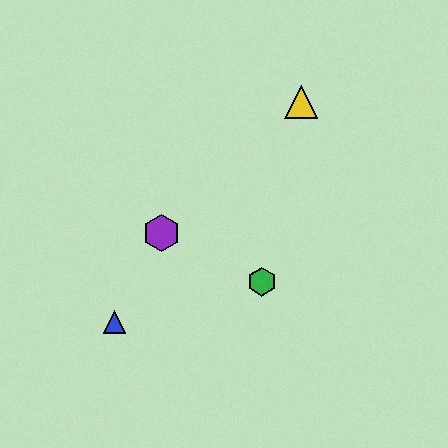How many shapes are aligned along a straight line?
3 shapes (the red triangle, the yellow triangle, the purple hexagon) are aligned along a straight line.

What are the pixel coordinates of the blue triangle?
The blue triangle is at (114, 322).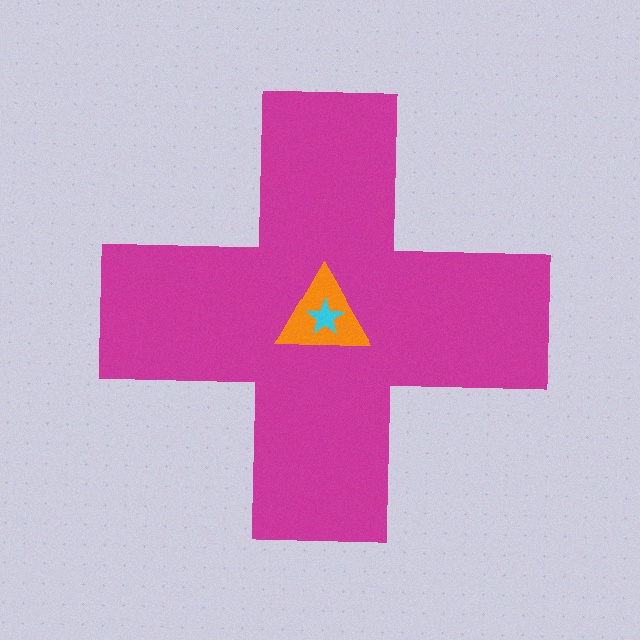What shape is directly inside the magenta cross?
The orange triangle.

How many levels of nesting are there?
3.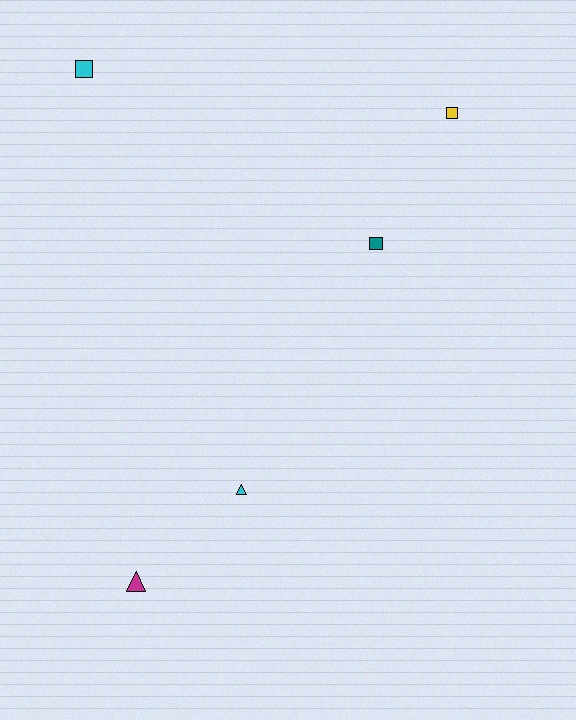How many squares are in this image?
There are 3 squares.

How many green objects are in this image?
There are no green objects.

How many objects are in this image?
There are 5 objects.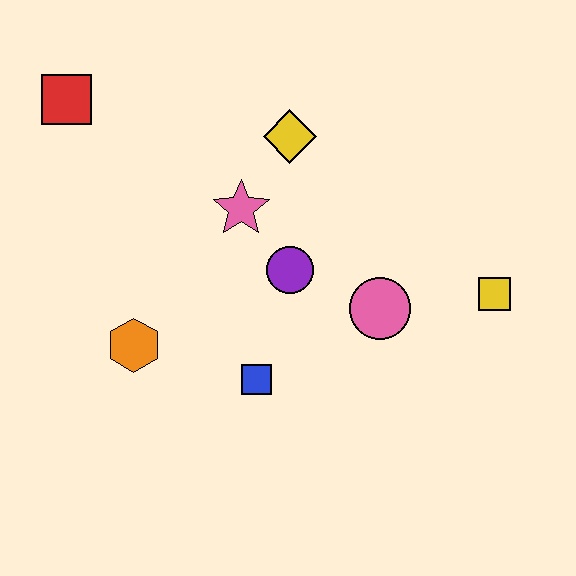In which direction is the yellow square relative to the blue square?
The yellow square is to the right of the blue square.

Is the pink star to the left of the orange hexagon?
No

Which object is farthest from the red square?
The yellow square is farthest from the red square.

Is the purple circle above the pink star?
No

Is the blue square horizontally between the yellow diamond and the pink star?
Yes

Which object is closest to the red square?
The pink star is closest to the red square.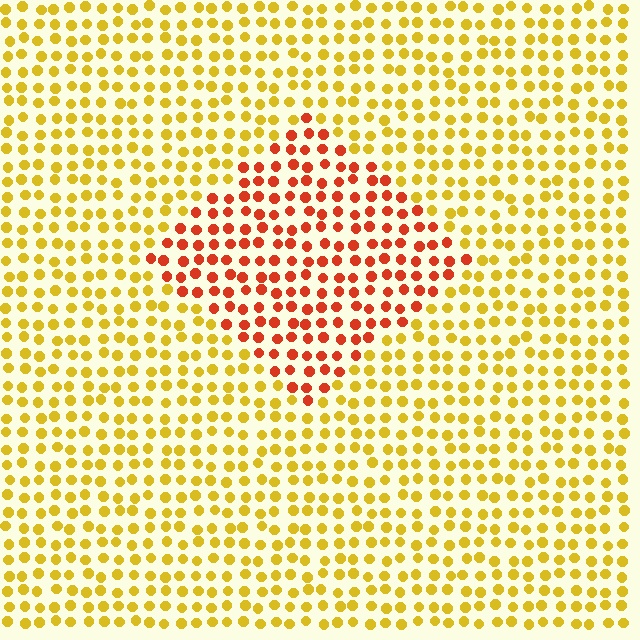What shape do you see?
I see a diamond.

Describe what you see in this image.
The image is filled with small yellow elements in a uniform arrangement. A diamond-shaped region is visible where the elements are tinted to a slightly different hue, forming a subtle color boundary.